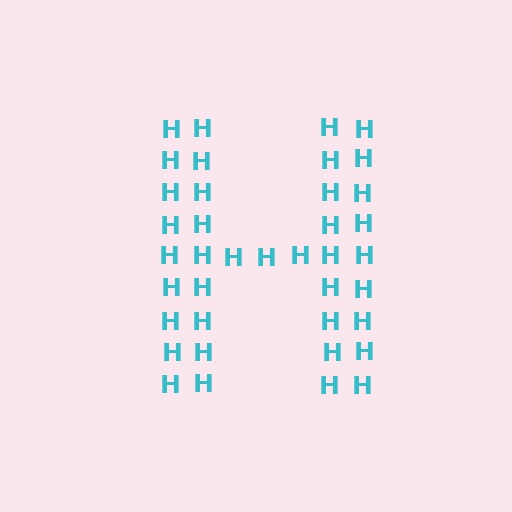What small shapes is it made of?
It is made of small letter H's.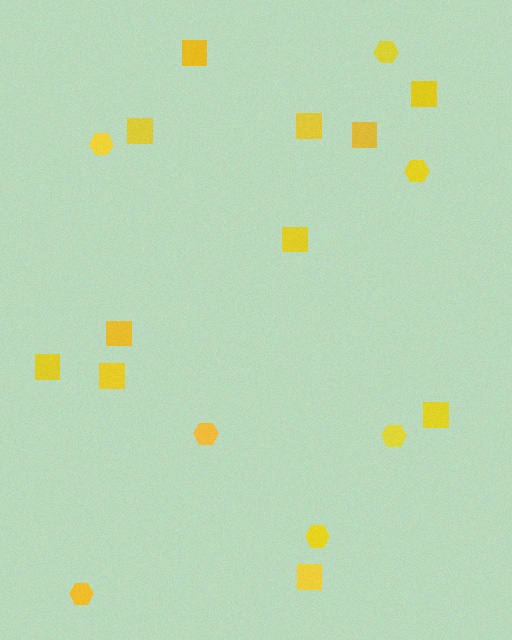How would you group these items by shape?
There are 2 groups: one group of hexagons (7) and one group of squares (11).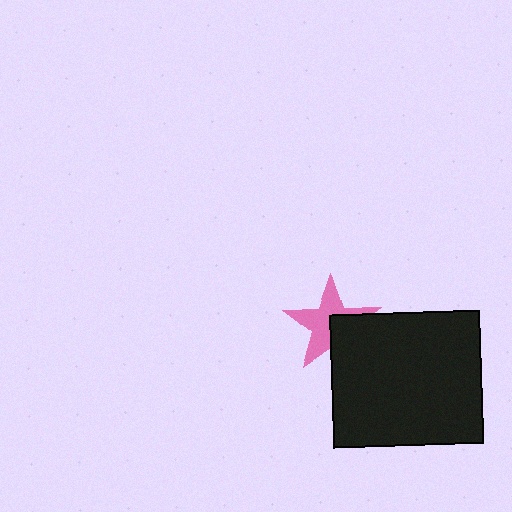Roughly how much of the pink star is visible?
About half of it is visible (roughly 64%).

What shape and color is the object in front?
The object in front is a black rectangle.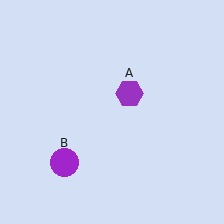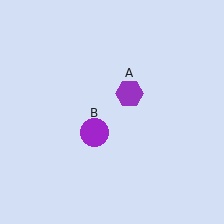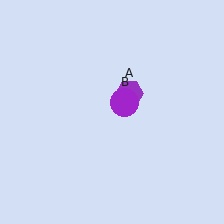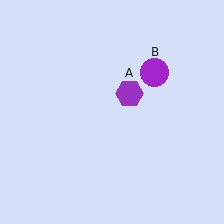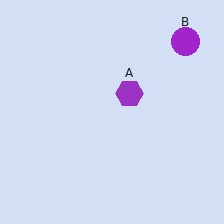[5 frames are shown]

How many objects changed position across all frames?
1 object changed position: purple circle (object B).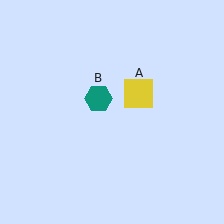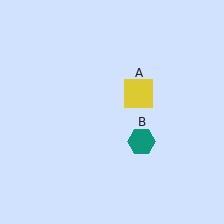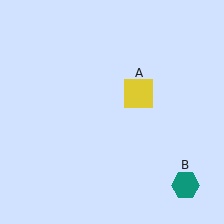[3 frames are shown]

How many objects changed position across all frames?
1 object changed position: teal hexagon (object B).